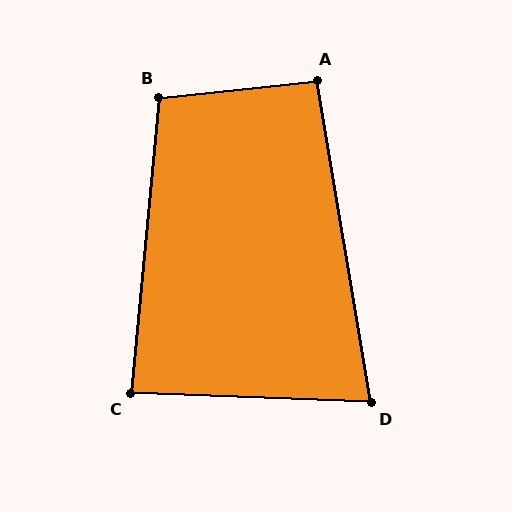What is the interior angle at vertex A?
Approximately 93 degrees (approximately right).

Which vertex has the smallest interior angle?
D, at approximately 79 degrees.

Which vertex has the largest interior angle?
B, at approximately 101 degrees.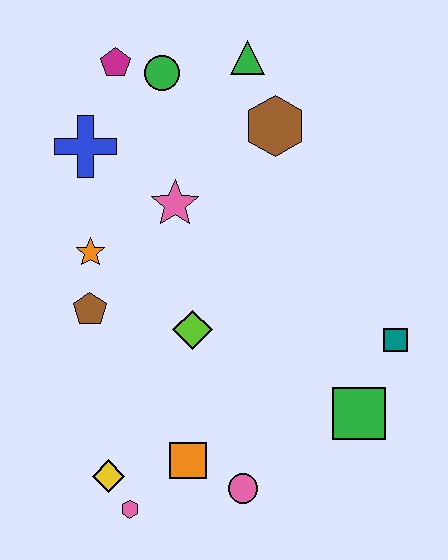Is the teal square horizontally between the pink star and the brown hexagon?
No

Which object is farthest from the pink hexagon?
The green triangle is farthest from the pink hexagon.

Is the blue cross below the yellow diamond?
No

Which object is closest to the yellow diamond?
The pink hexagon is closest to the yellow diamond.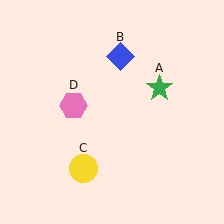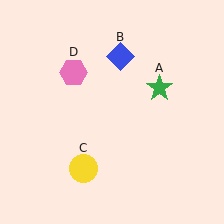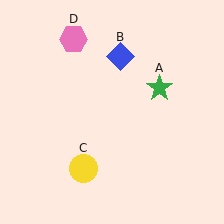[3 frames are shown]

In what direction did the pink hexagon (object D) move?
The pink hexagon (object D) moved up.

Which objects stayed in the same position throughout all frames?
Green star (object A) and blue diamond (object B) and yellow circle (object C) remained stationary.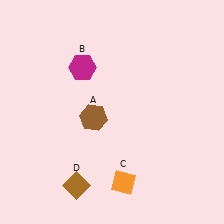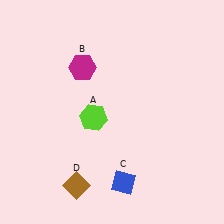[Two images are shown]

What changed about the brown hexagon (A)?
In Image 1, A is brown. In Image 2, it changed to lime.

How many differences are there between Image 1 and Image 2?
There are 2 differences between the two images.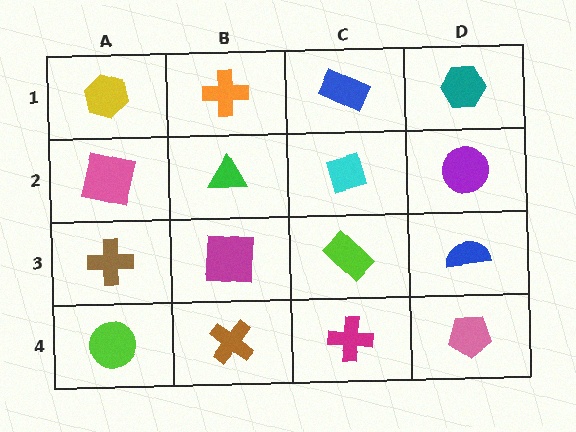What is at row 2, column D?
A purple circle.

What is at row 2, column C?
A cyan diamond.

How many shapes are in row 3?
4 shapes.